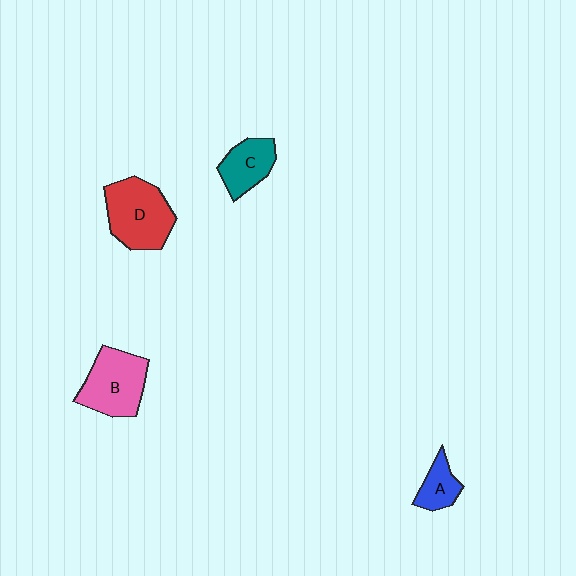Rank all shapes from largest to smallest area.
From largest to smallest: D (red), B (pink), C (teal), A (blue).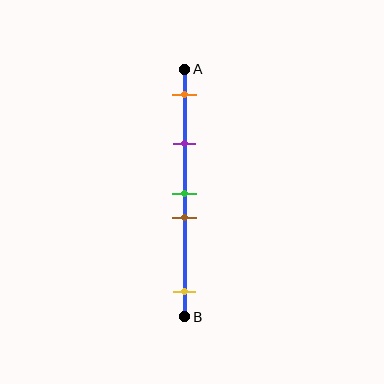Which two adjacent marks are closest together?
The green and brown marks are the closest adjacent pair.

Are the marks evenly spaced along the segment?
No, the marks are not evenly spaced.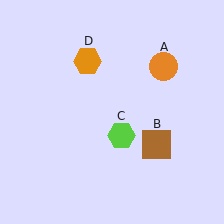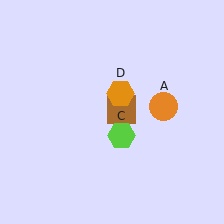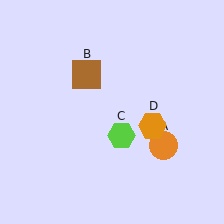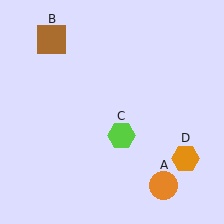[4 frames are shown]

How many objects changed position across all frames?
3 objects changed position: orange circle (object A), brown square (object B), orange hexagon (object D).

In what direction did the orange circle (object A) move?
The orange circle (object A) moved down.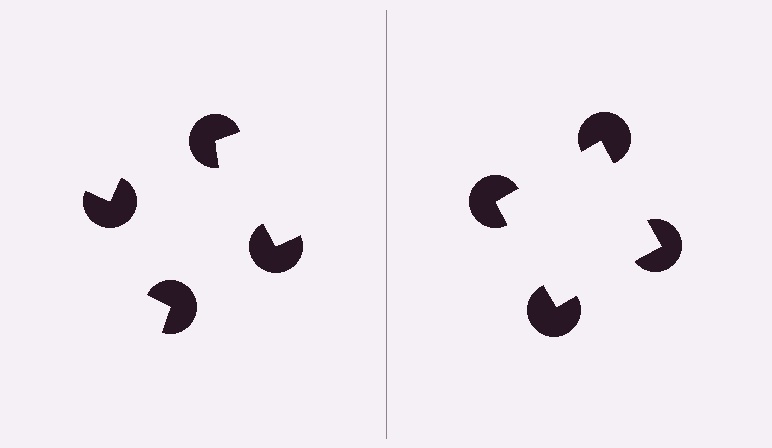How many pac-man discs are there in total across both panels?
8 — 4 on each side.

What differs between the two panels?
The pac-man discs are positioned identically on both sides; only the wedge orientations differ. On the right they align to a square; on the left they are misaligned.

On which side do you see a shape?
An illusory square appears on the right side. On the left side the wedge cuts are rotated, so no coherent shape forms.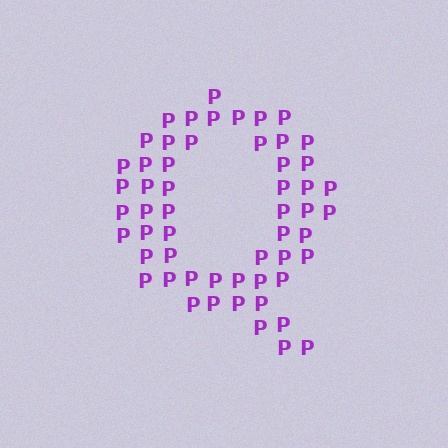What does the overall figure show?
The overall figure shows the letter Q.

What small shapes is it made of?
It is made of small letter P's.